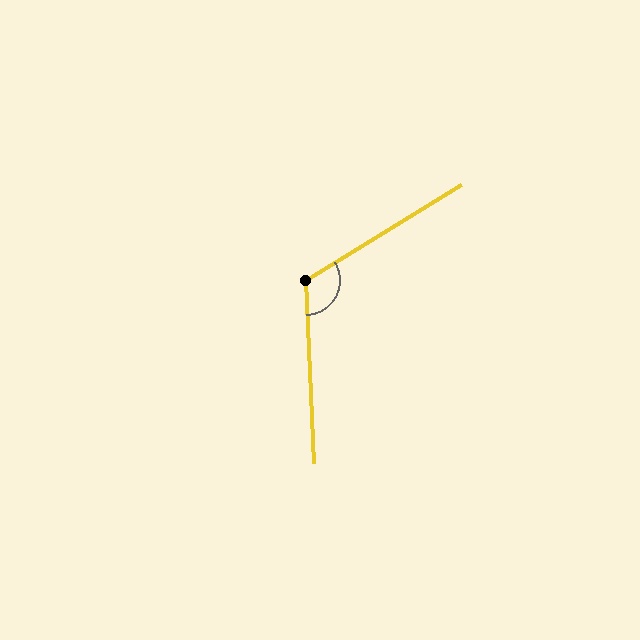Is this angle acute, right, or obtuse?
It is obtuse.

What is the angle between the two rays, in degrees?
Approximately 119 degrees.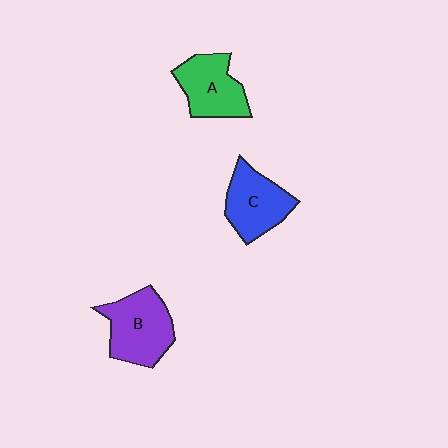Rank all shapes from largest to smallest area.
From largest to smallest: B (purple), C (blue), A (green).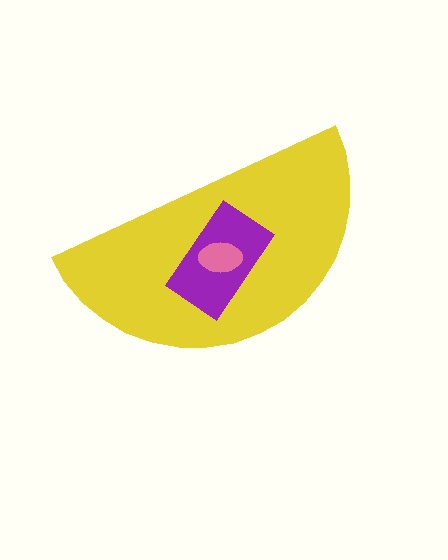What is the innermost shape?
The pink ellipse.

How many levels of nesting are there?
3.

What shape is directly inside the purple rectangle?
The pink ellipse.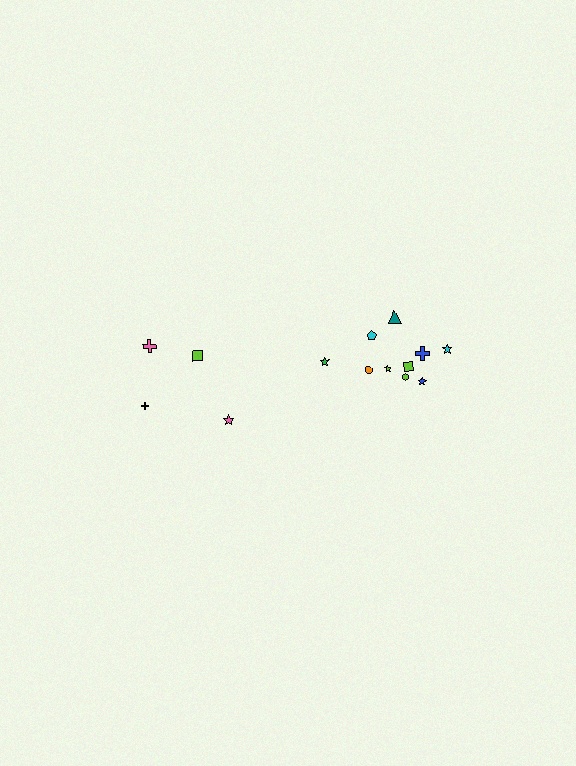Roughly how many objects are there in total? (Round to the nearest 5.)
Roughly 15 objects in total.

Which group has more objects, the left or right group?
The right group.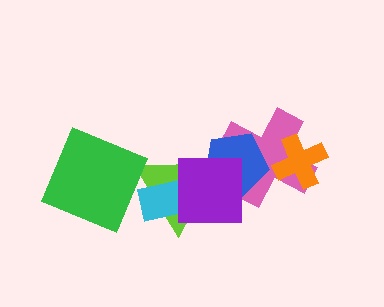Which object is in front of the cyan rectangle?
The purple square is in front of the cyan rectangle.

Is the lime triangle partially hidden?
Yes, it is partially covered by another shape.